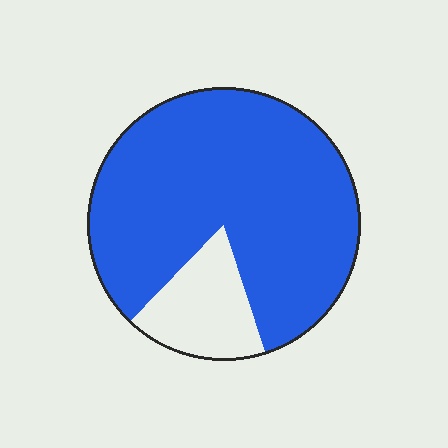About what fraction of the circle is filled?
About five sixths (5/6).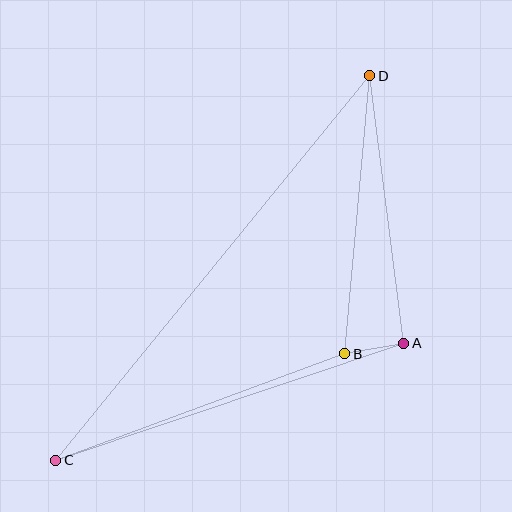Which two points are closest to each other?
Points A and B are closest to each other.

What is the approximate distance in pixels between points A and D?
The distance between A and D is approximately 270 pixels.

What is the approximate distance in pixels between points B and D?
The distance between B and D is approximately 279 pixels.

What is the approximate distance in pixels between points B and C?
The distance between B and C is approximately 308 pixels.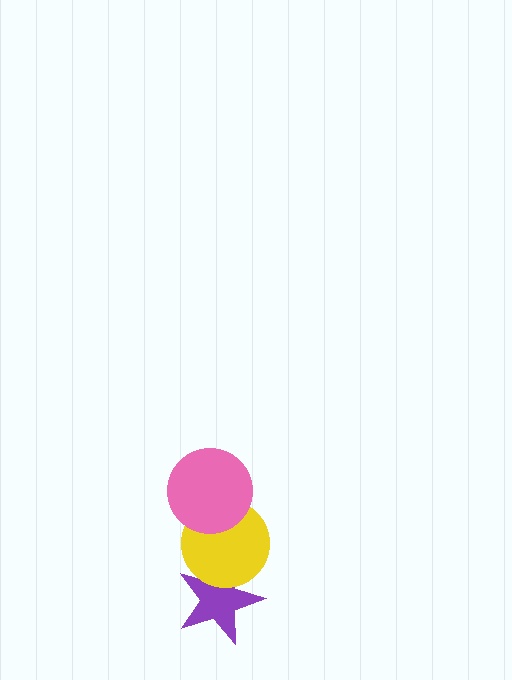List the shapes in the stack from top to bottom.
From top to bottom: the pink circle, the yellow circle, the purple star.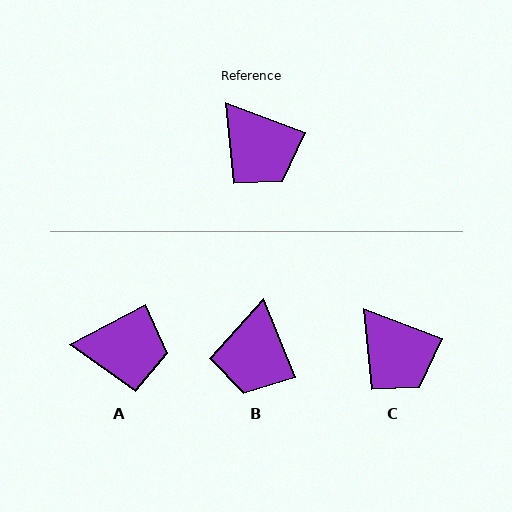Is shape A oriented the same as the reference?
No, it is off by about 49 degrees.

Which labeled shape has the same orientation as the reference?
C.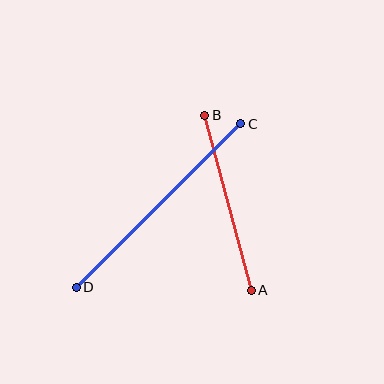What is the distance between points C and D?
The distance is approximately 232 pixels.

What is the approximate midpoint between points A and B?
The midpoint is at approximately (228, 203) pixels.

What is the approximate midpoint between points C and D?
The midpoint is at approximately (159, 206) pixels.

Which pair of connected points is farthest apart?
Points C and D are farthest apart.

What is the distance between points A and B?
The distance is approximately 181 pixels.